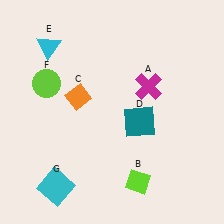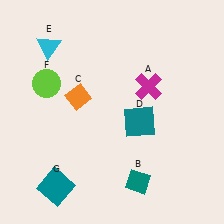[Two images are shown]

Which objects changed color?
B changed from lime to teal. G changed from cyan to teal.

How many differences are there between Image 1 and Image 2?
There are 2 differences between the two images.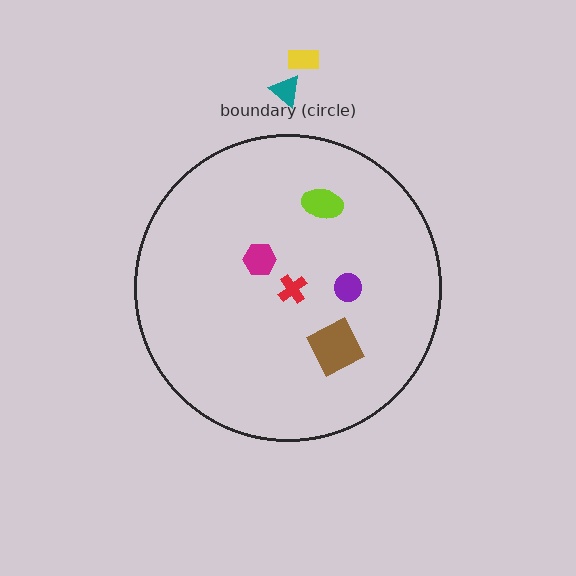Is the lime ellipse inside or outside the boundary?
Inside.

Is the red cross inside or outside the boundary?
Inside.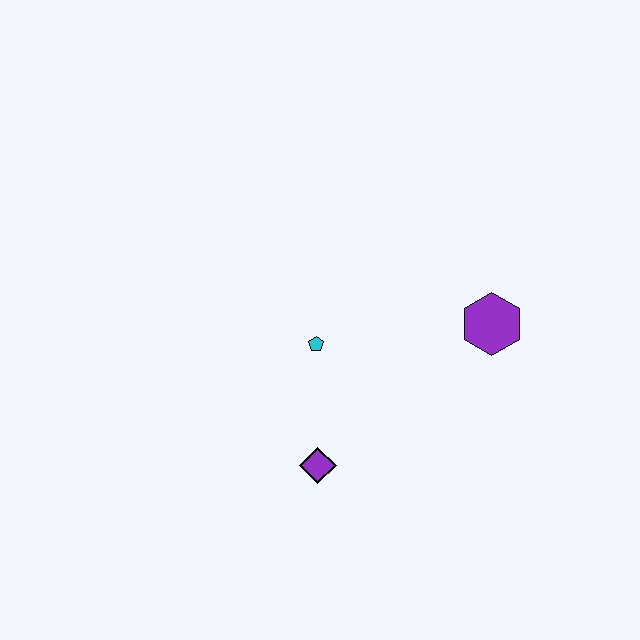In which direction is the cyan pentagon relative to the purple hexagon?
The cyan pentagon is to the left of the purple hexagon.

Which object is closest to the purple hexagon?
The cyan pentagon is closest to the purple hexagon.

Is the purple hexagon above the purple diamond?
Yes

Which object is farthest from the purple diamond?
The purple hexagon is farthest from the purple diamond.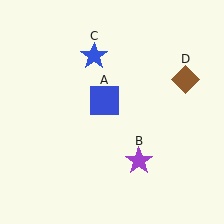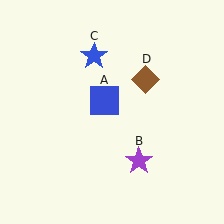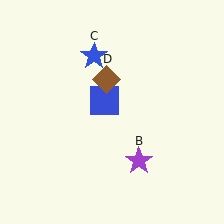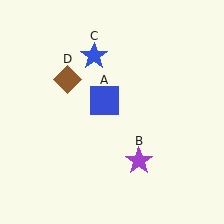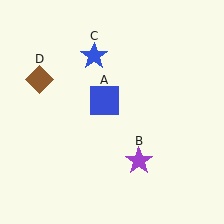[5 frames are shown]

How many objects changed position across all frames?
1 object changed position: brown diamond (object D).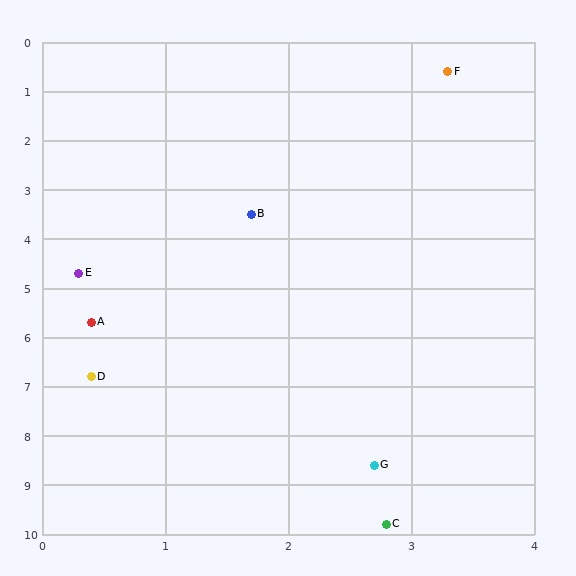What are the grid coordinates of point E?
Point E is at approximately (0.3, 4.7).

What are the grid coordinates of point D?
Point D is at approximately (0.4, 6.8).